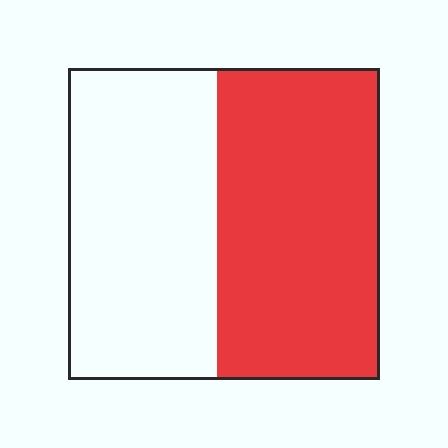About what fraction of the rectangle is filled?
About one half (1/2).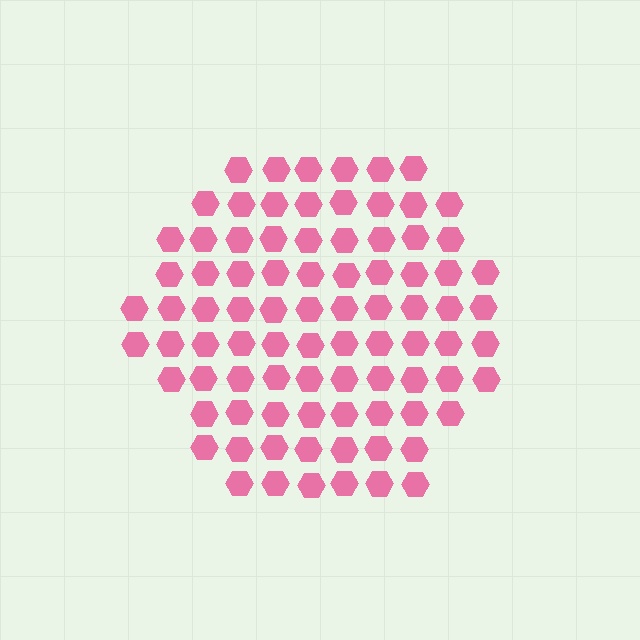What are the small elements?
The small elements are hexagons.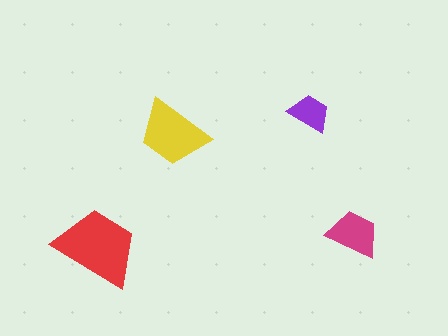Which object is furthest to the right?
The magenta trapezoid is rightmost.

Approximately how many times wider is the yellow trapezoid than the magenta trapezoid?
About 1.5 times wider.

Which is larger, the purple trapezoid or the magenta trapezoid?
The magenta one.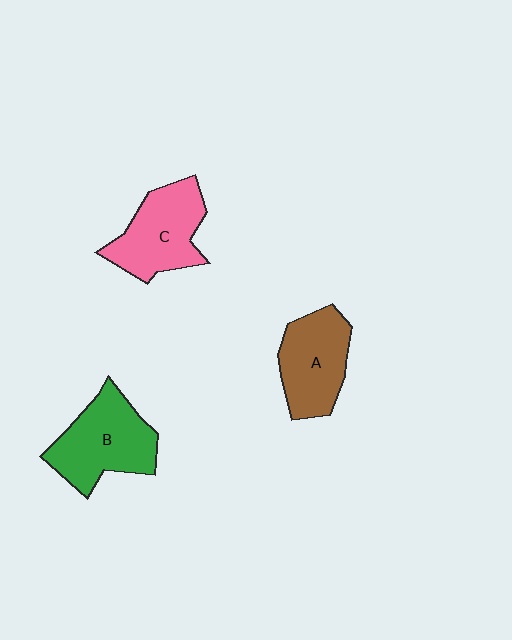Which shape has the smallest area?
Shape A (brown).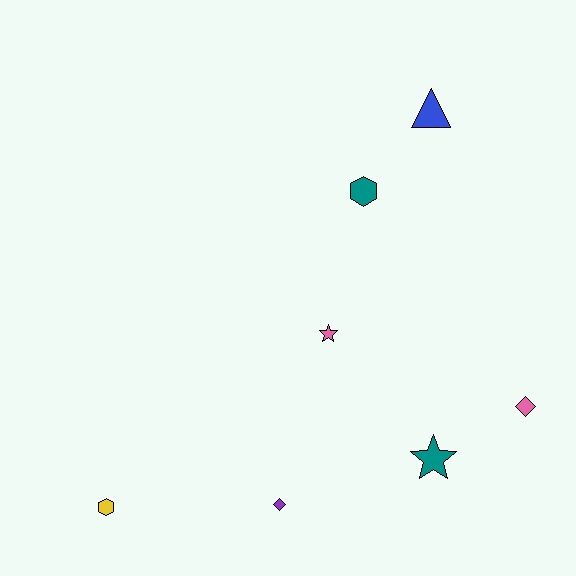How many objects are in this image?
There are 7 objects.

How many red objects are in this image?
There are no red objects.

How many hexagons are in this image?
There are 2 hexagons.